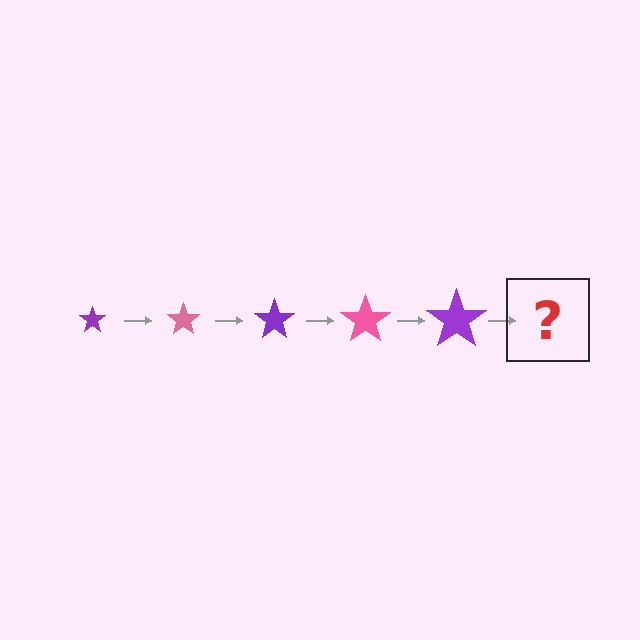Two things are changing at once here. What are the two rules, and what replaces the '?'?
The two rules are that the star grows larger each step and the color cycles through purple and pink. The '?' should be a pink star, larger than the previous one.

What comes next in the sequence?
The next element should be a pink star, larger than the previous one.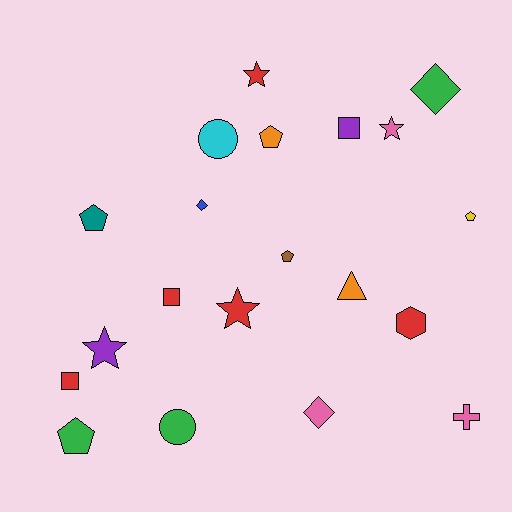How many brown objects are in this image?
There is 1 brown object.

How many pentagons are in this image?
There are 5 pentagons.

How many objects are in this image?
There are 20 objects.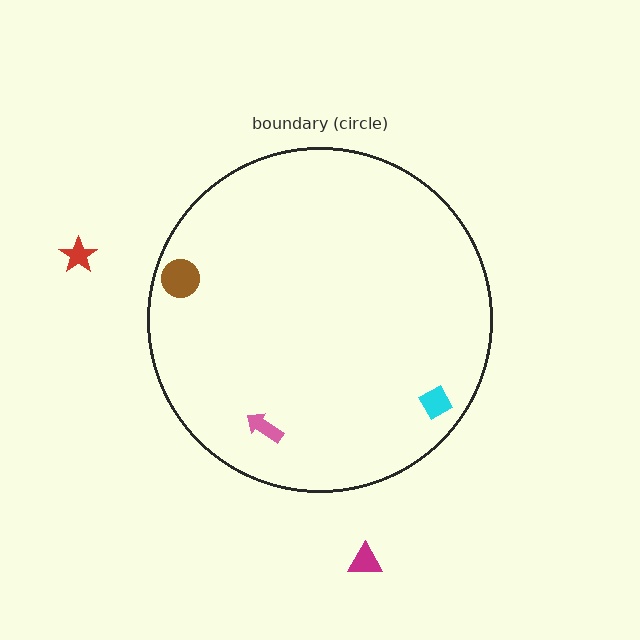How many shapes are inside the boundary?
3 inside, 2 outside.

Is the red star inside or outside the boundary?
Outside.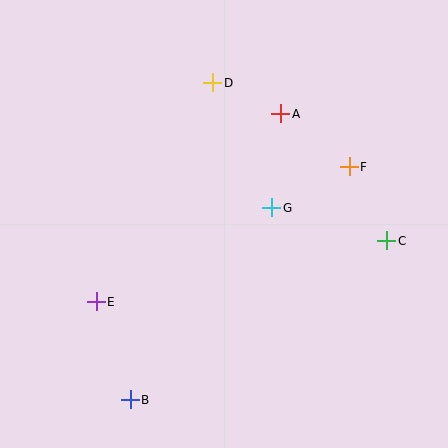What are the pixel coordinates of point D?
Point D is at (213, 83).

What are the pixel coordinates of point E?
Point E is at (96, 302).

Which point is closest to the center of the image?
Point G at (272, 208) is closest to the center.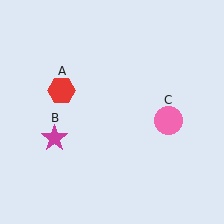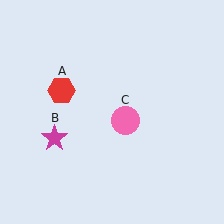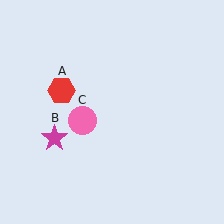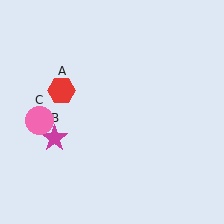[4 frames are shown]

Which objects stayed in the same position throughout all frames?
Red hexagon (object A) and magenta star (object B) remained stationary.